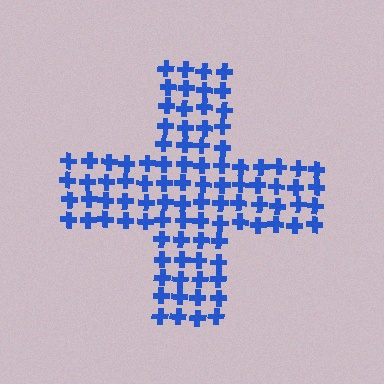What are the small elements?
The small elements are crosses.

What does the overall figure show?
The overall figure shows a cross.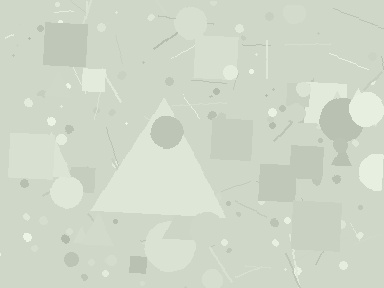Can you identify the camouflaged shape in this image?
The camouflaged shape is a triangle.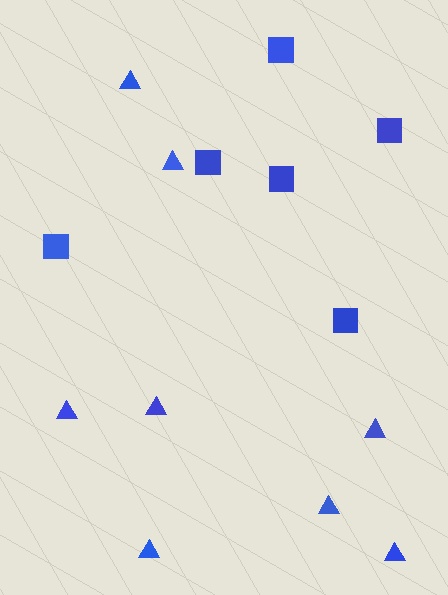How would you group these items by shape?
There are 2 groups: one group of squares (6) and one group of triangles (8).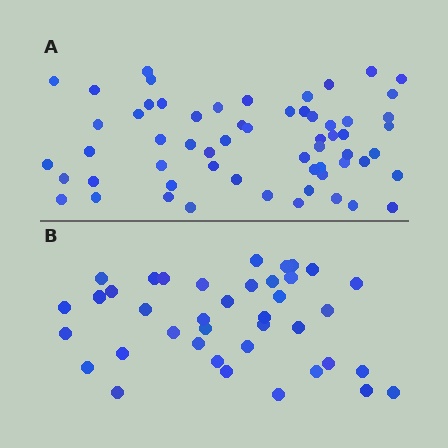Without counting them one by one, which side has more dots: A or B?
Region A (the top region) has more dots.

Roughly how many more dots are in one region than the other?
Region A has approximately 20 more dots than region B.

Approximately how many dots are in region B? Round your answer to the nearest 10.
About 40 dots. (The exact count is 39, which rounds to 40.)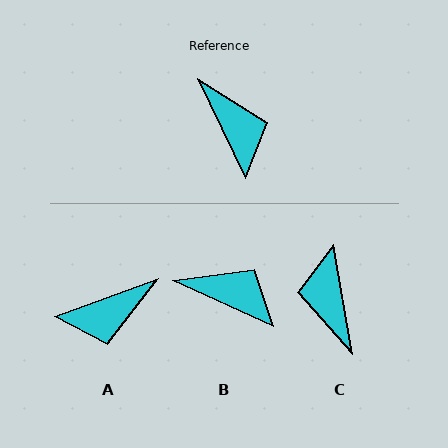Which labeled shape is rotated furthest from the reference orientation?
C, about 164 degrees away.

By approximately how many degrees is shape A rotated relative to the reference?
Approximately 96 degrees clockwise.